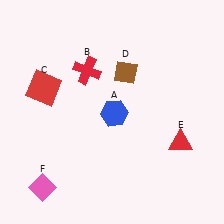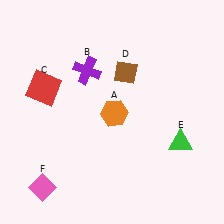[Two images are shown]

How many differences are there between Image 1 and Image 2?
There are 3 differences between the two images.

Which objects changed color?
A changed from blue to orange. B changed from red to purple. E changed from red to green.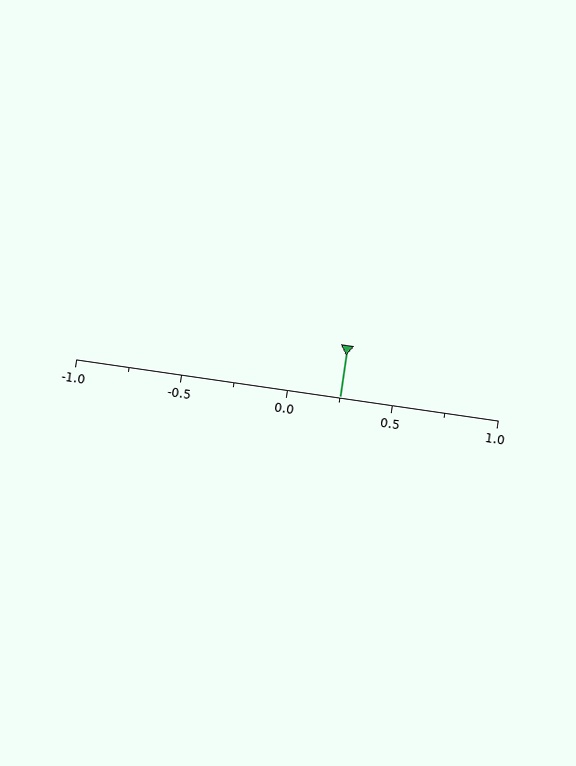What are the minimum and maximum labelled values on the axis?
The axis runs from -1.0 to 1.0.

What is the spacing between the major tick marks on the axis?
The major ticks are spaced 0.5 apart.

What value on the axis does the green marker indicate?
The marker indicates approximately 0.25.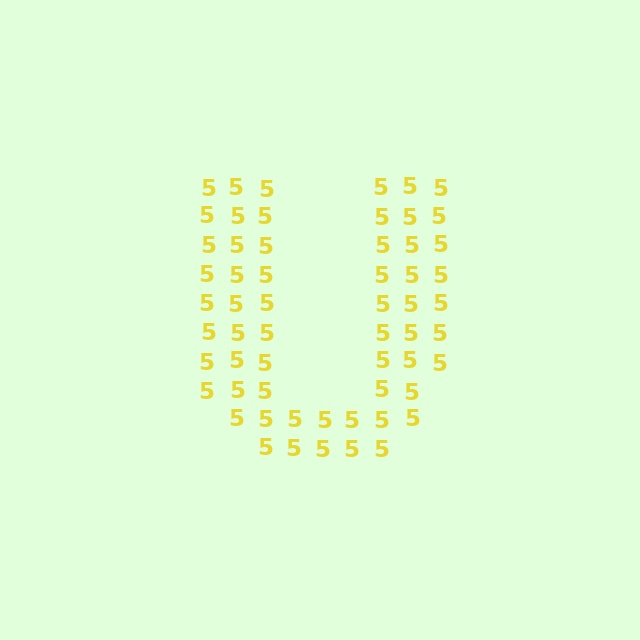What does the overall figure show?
The overall figure shows the letter U.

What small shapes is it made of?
It is made of small digit 5's.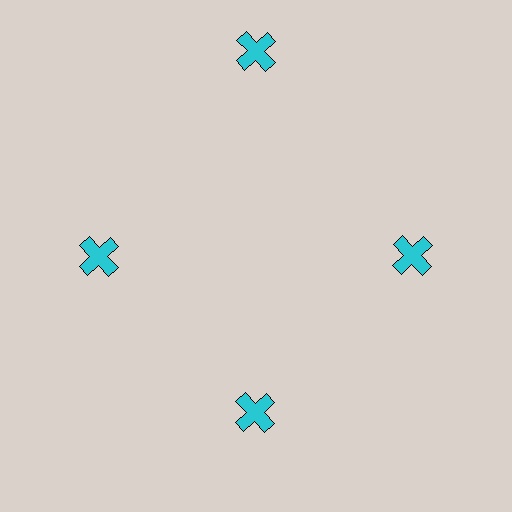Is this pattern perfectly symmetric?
No. The 4 cyan crosses are arranged in a ring, but one element near the 12 o'clock position is pushed outward from the center, breaking the 4-fold rotational symmetry.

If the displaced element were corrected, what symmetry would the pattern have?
It would have 4-fold rotational symmetry — the pattern would map onto itself every 90 degrees.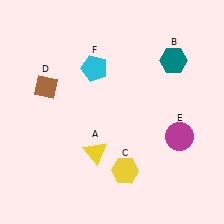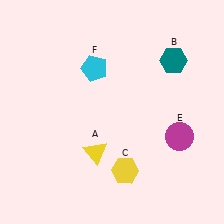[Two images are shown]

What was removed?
The brown diamond (D) was removed in Image 2.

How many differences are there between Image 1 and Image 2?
There is 1 difference between the two images.